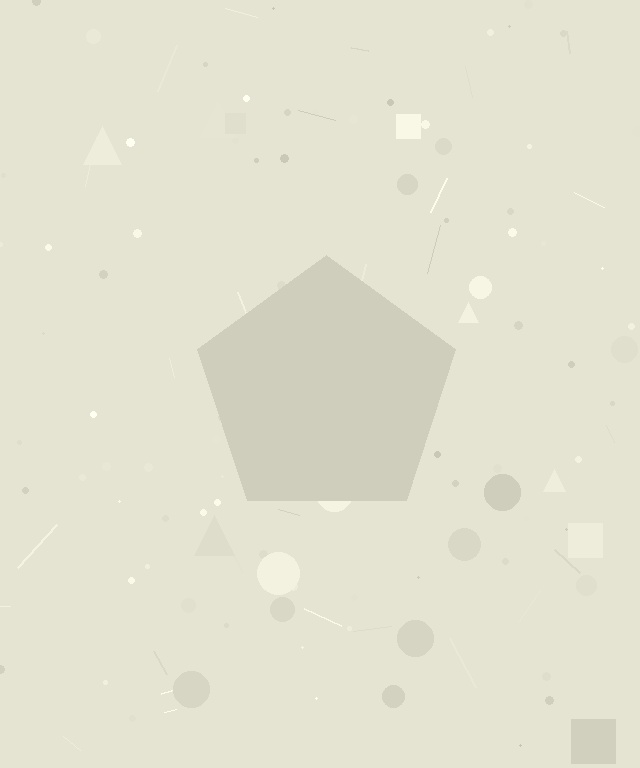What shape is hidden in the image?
A pentagon is hidden in the image.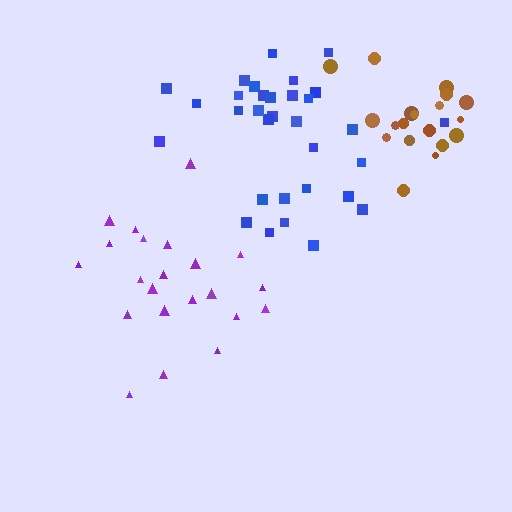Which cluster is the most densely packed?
Brown.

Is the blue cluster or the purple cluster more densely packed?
Purple.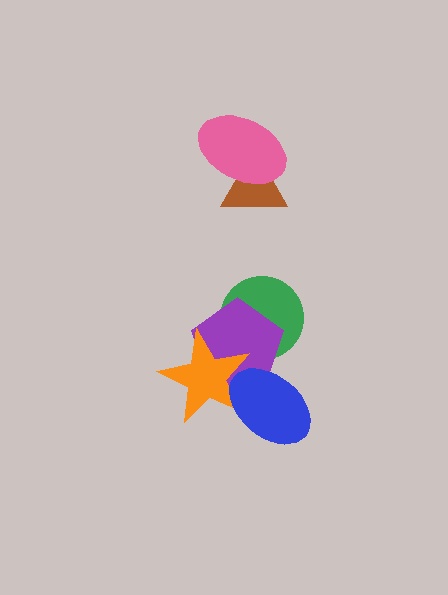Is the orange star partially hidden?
Yes, it is partially covered by another shape.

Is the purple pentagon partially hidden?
Yes, it is partially covered by another shape.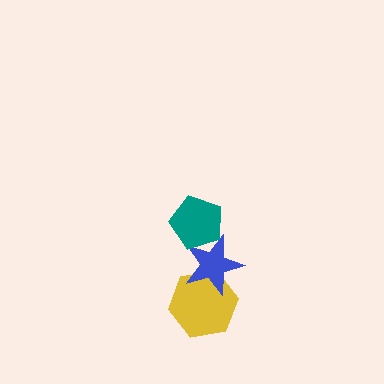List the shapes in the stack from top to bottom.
From top to bottom: the teal pentagon, the blue star, the yellow hexagon.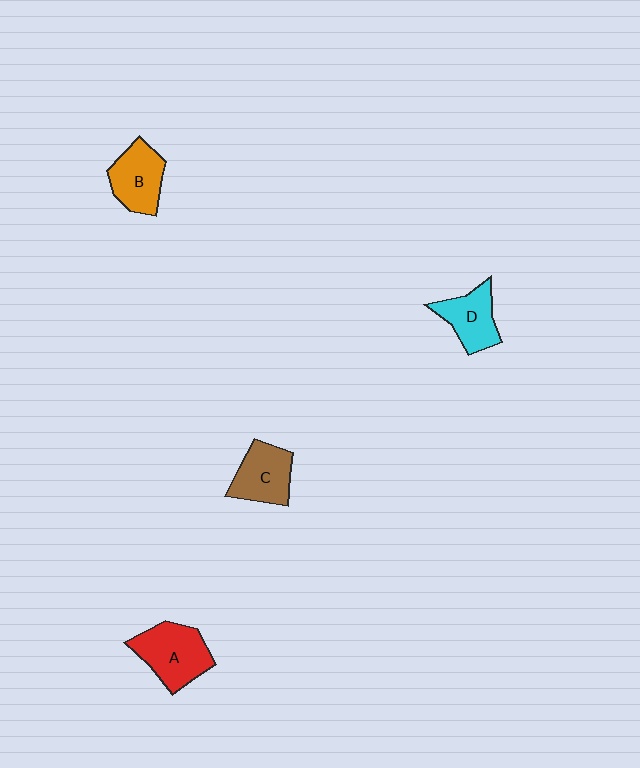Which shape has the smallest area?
Shape D (cyan).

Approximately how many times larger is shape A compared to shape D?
Approximately 1.3 times.